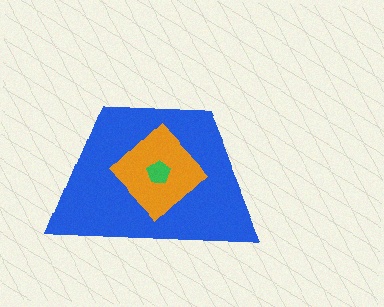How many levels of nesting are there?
3.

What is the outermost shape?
The blue trapezoid.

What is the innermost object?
The green pentagon.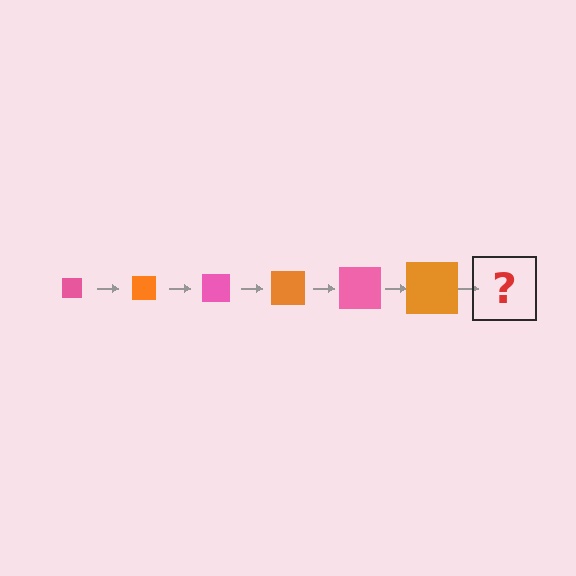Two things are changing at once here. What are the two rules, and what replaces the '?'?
The two rules are that the square grows larger each step and the color cycles through pink and orange. The '?' should be a pink square, larger than the previous one.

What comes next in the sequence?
The next element should be a pink square, larger than the previous one.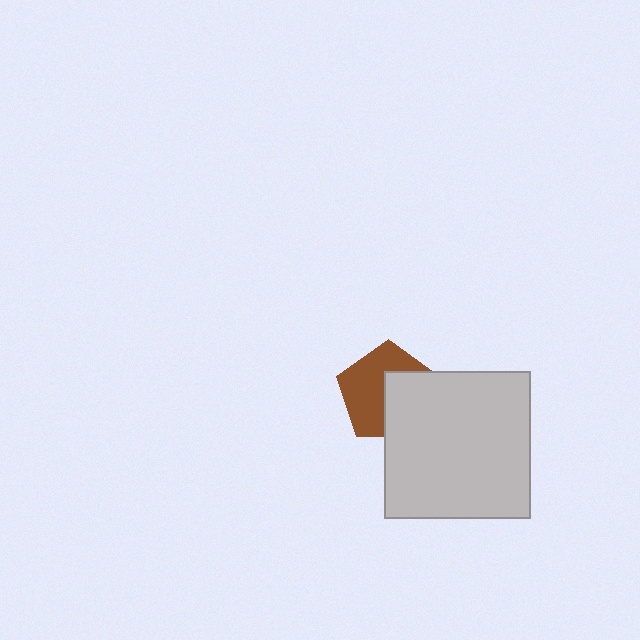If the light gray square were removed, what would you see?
You would see the complete brown pentagon.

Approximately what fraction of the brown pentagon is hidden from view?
Roughly 44% of the brown pentagon is hidden behind the light gray square.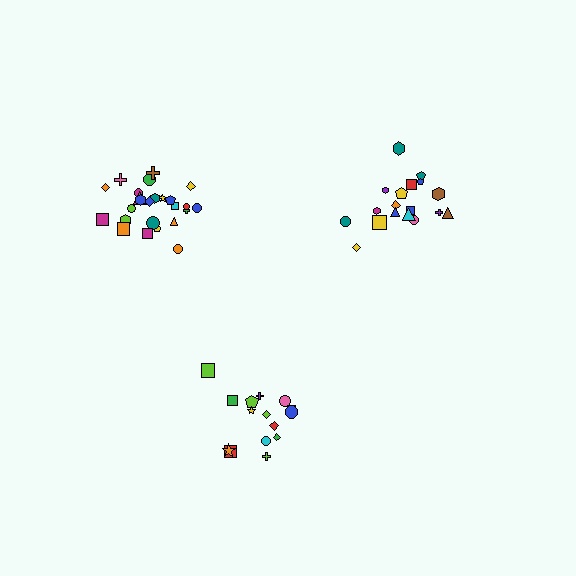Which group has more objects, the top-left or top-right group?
The top-left group.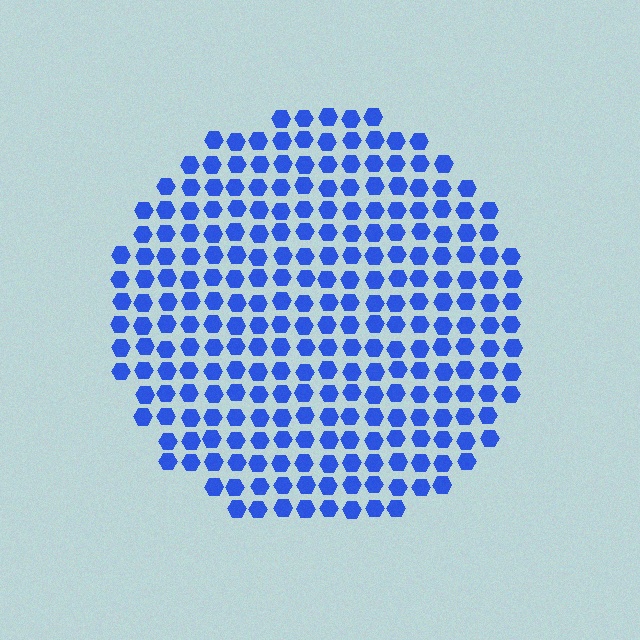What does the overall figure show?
The overall figure shows a circle.